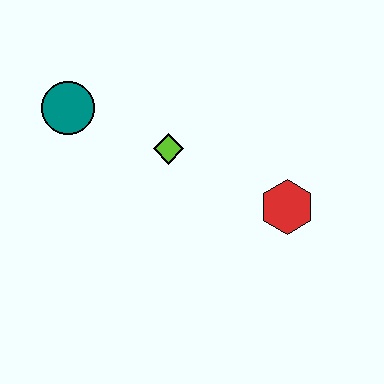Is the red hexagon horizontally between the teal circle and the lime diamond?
No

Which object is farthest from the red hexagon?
The teal circle is farthest from the red hexagon.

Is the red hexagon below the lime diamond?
Yes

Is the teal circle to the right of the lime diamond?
No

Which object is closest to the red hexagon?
The lime diamond is closest to the red hexagon.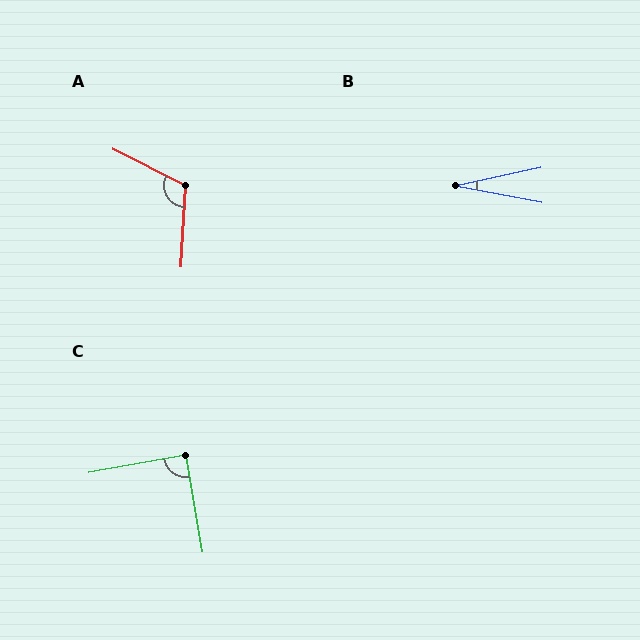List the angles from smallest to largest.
B (23°), C (90°), A (113°).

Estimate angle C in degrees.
Approximately 90 degrees.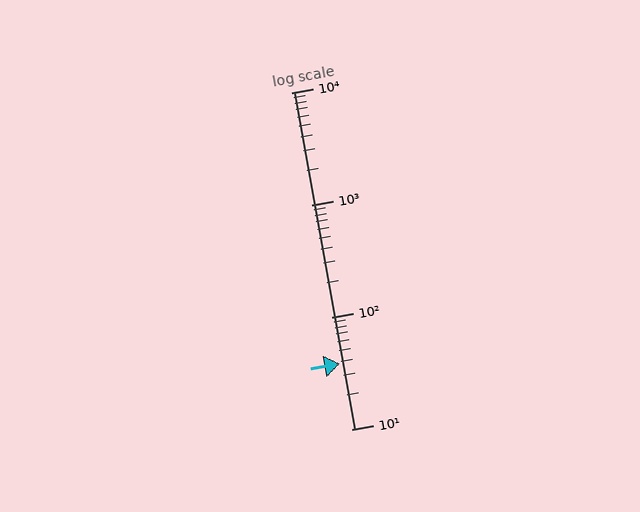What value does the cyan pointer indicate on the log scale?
The pointer indicates approximately 38.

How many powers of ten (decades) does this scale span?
The scale spans 3 decades, from 10 to 10000.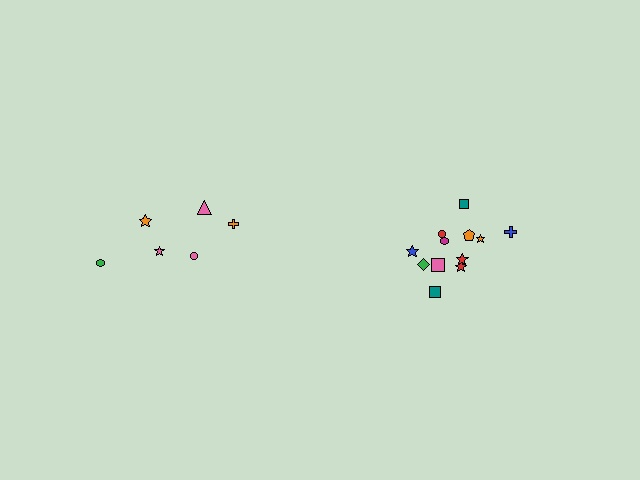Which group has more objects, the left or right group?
The right group.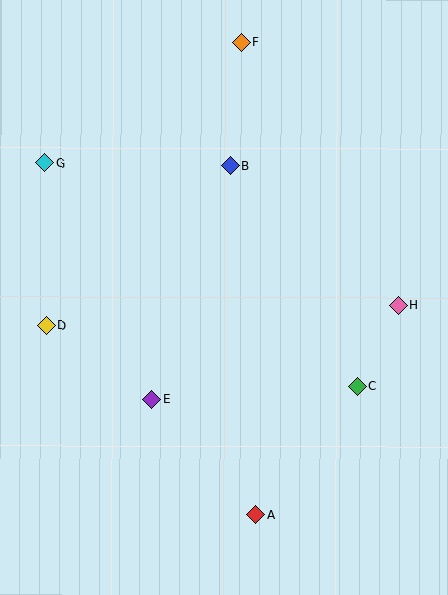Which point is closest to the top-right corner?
Point F is closest to the top-right corner.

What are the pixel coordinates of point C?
Point C is at (357, 387).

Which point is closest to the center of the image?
Point E at (151, 399) is closest to the center.